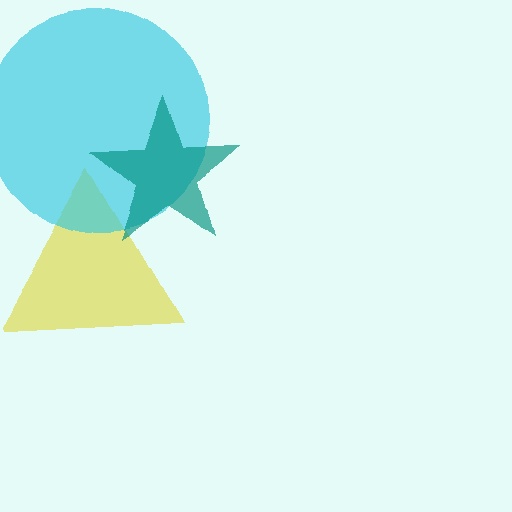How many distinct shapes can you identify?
There are 3 distinct shapes: a yellow triangle, a cyan circle, a teal star.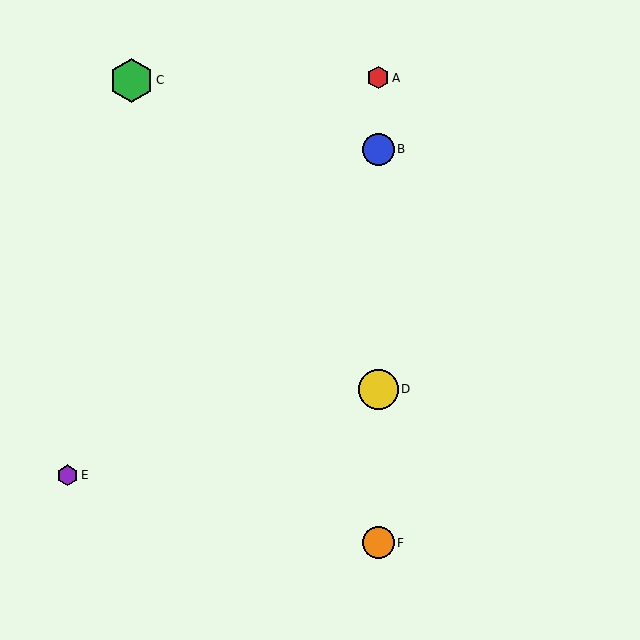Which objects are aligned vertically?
Objects A, B, D, F are aligned vertically.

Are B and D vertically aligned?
Yes, both are at x≈378.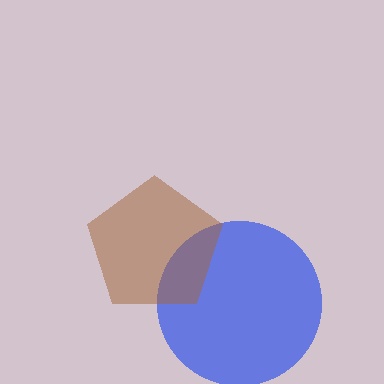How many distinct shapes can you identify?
There are 2 distinct shapes: a blue circle, a brown pentagon.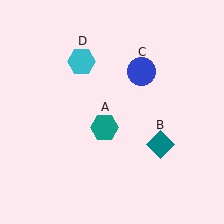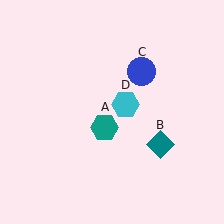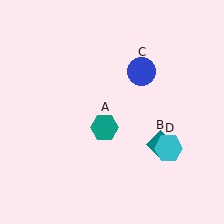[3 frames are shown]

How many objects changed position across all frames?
1 object changed position: cyan hexagon (object D).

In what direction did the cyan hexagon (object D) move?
The cyan hexagon (object D) moved down and to the right.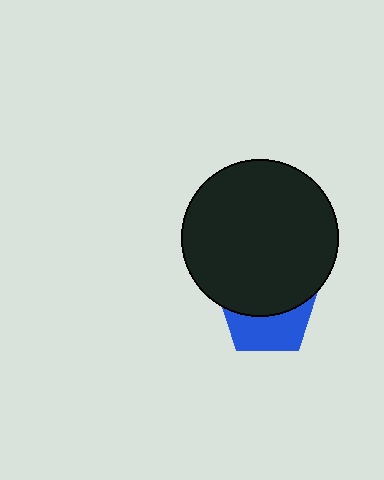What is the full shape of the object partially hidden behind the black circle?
The partially hidden object is a blue pentagon.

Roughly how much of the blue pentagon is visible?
A small part of it is visible (roughly 44%).